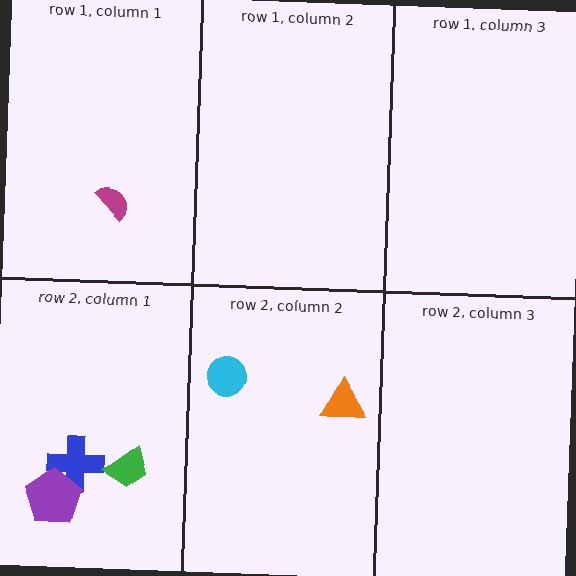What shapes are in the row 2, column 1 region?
The blue cross, the green trapezoid, the purple pentagon.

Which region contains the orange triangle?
The row 2, column 2 region.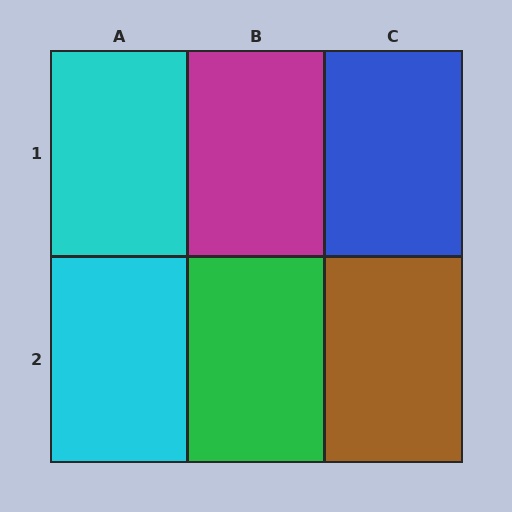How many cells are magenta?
1 cell is magenta.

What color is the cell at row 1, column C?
Blue.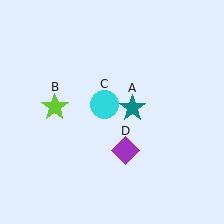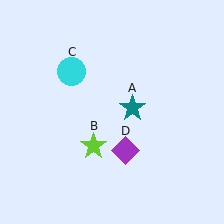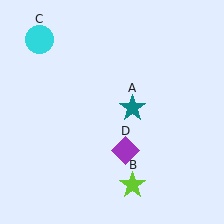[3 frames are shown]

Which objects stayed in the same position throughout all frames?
Teal star (object A) and purple diamond (object D) remained stationary.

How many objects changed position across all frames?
2 objects changed position: lime star (object B), cyan circle (object C).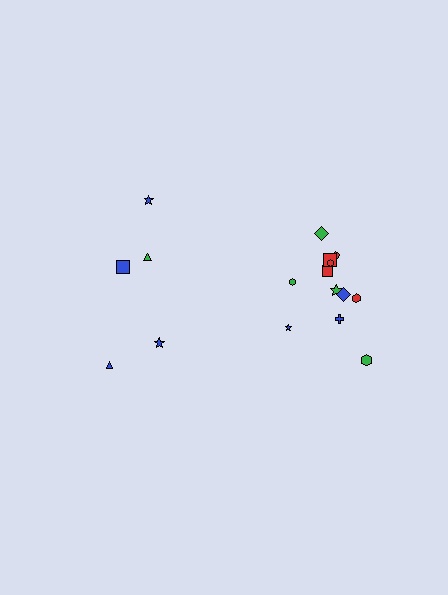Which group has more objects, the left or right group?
The right group.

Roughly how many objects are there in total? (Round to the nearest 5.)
Roughly 15 objects in total.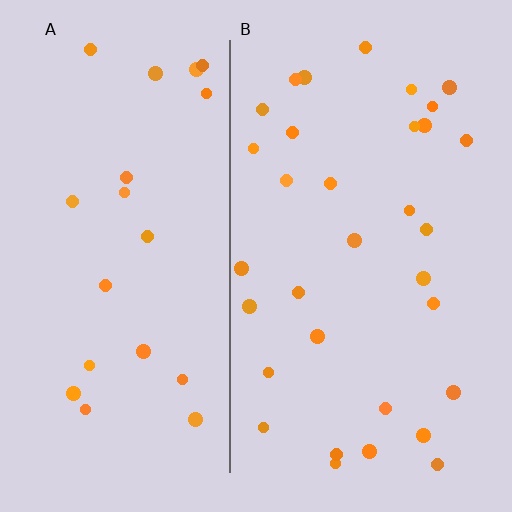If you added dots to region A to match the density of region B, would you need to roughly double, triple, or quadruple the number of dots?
Approximately double.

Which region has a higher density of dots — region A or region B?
B (the right).